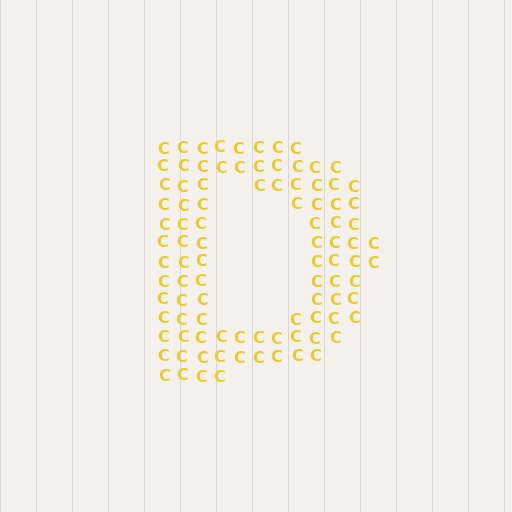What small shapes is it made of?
It is made of small letter C's.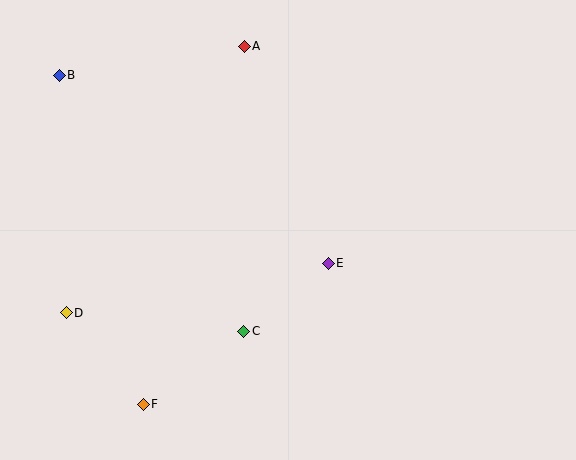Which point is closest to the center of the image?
Point E at (328, 263) is closest to the center.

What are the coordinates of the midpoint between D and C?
The midpoint between D and C is at (155, 322).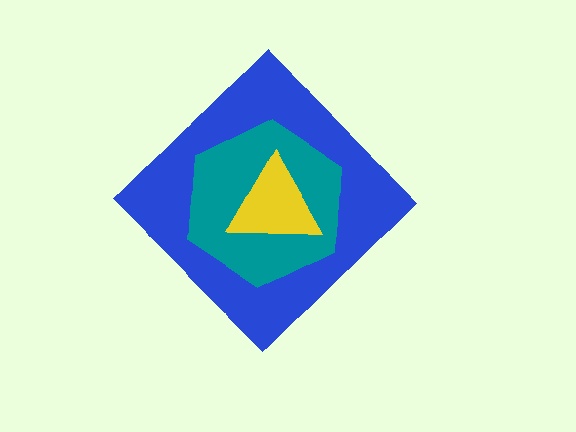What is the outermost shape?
The blue diamond.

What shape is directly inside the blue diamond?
The teal hexagon.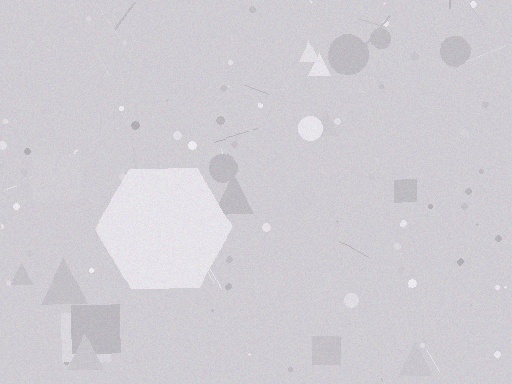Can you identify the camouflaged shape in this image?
The camouflaged shape is a hexagon.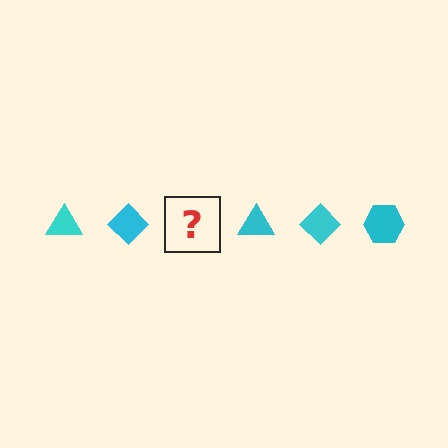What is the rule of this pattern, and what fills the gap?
The rule is that the pattern cycles through triangle, diamond, hexagon shapes in cyan. The gap should be filled with a cyan hexagon.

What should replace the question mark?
The question mark should be replaced with a cyan hexagon.